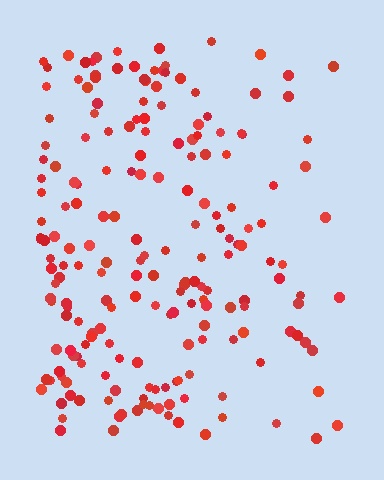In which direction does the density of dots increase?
From right to left, with the left side densest.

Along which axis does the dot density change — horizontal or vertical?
Horizontal.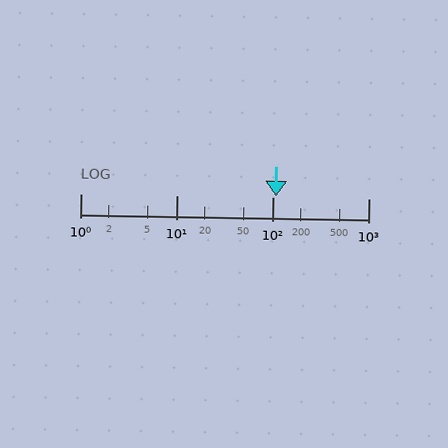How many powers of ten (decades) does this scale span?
The scale spans 3 decades, from 1 to 1000.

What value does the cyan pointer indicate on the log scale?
The pointer indicates approximately 110.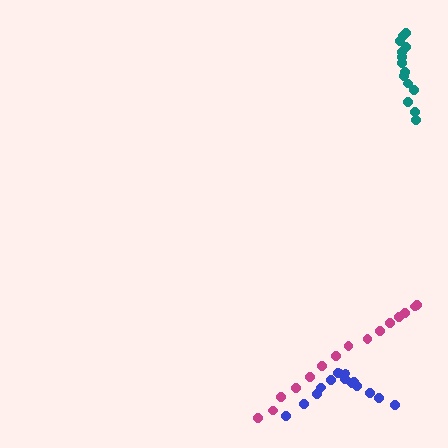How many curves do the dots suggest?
There are 3 distinct paths.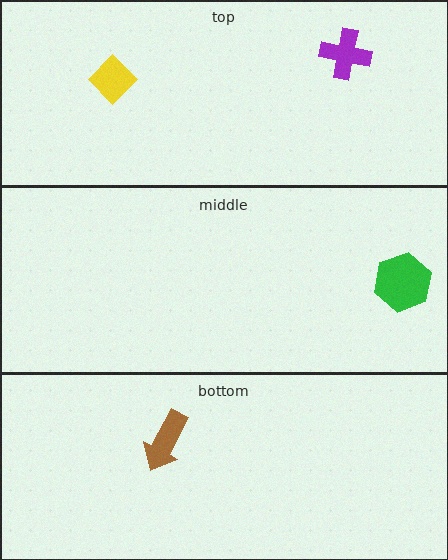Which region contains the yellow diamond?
The top region.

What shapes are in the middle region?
The green hexagon.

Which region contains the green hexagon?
The middle region.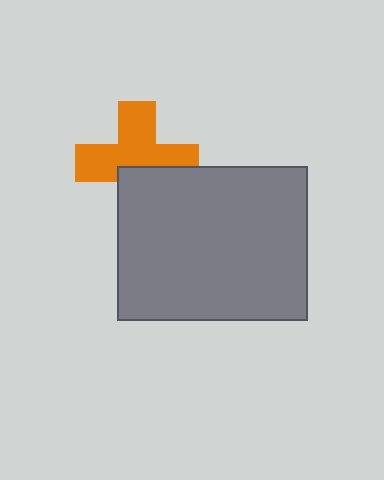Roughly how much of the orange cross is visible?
About half of it is visible (roughly 63%).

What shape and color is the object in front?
The object in front is a gray rectangle.